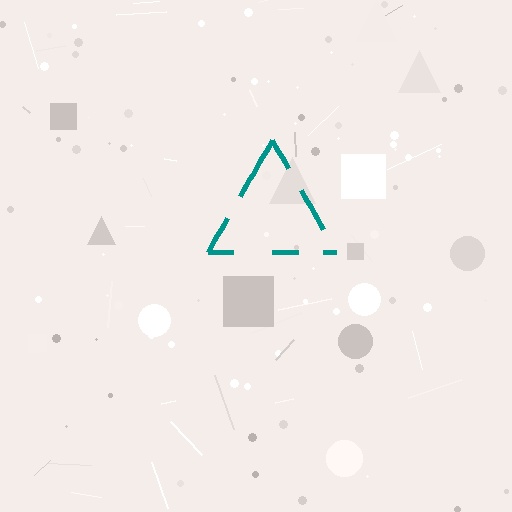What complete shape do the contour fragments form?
The contour fragments form a triangle.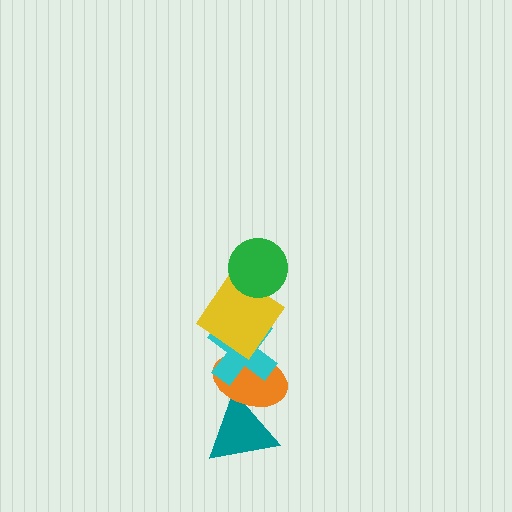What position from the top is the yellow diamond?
The yellow diamond is 2nd from the top.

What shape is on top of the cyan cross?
The yellow diamond is on top of the cyan cross.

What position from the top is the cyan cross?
The cyan cross is 3rd from the top.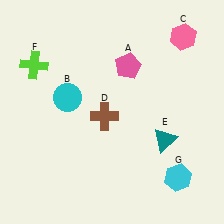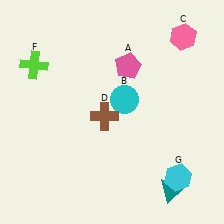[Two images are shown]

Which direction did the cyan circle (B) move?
The cyan circle (B) moved right.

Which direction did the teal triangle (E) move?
The teal triangle (E) moved down.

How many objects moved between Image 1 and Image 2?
2 objects moved between the two images.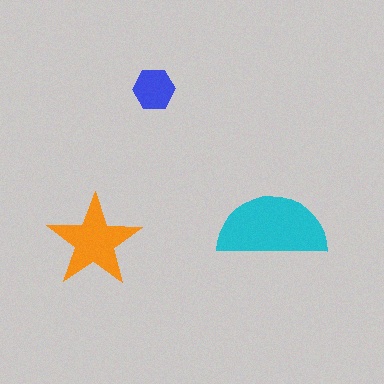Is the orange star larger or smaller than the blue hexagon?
Larger.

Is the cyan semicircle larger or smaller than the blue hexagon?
Larger.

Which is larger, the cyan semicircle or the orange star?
The cyan semicircle.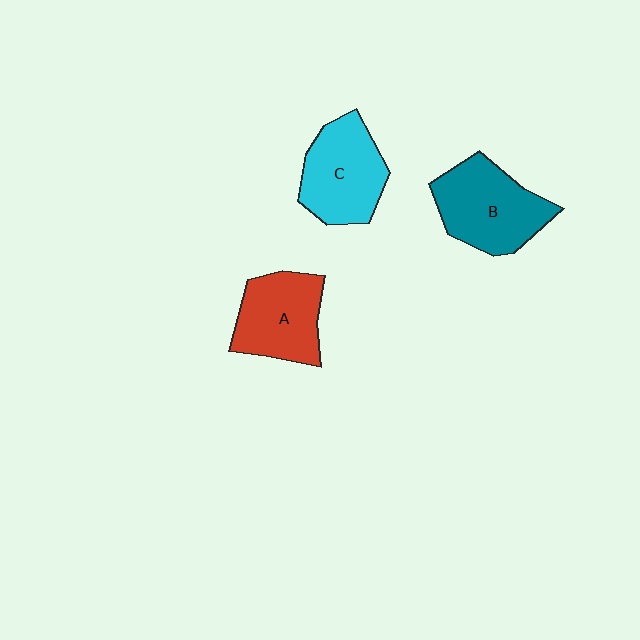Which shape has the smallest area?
Shape A (red).